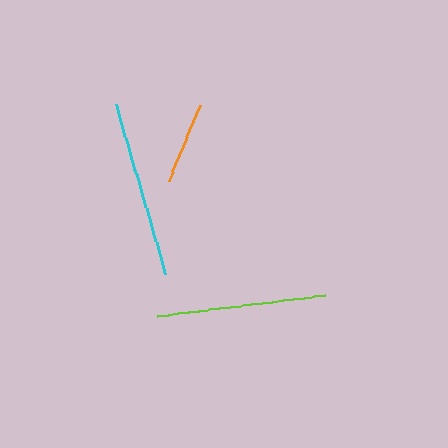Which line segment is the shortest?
The orange line is the shortest at approximately 82 pixels.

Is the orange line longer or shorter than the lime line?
The lime line is longer than the orange line.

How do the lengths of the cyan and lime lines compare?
The cyan and lime lines are approximately the same length.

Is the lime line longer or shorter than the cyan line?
The cyan line is longer than the lime line.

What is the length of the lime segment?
The lime segment is approximately 170 pixels long.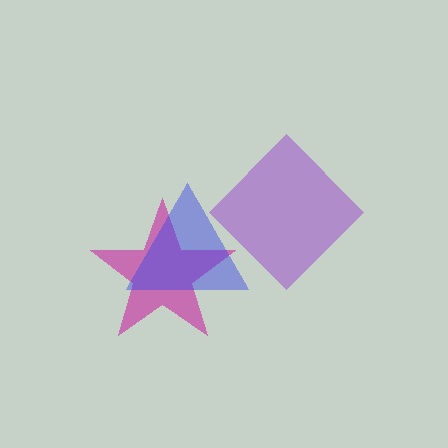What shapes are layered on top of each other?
The layered shapes are: a purple diamond, a magenta star, a blue triangle.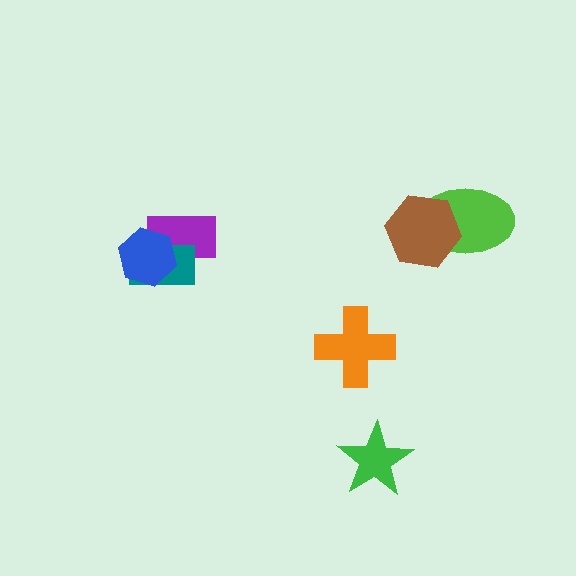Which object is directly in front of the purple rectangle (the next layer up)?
The teal rectangle is directly in front of the purple rectangle.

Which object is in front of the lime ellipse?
The brown hexagon is in front of the lime ellipse.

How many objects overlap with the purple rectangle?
2 objects overlap with the purple rectangle.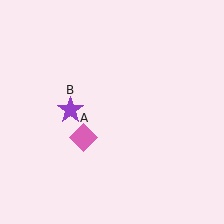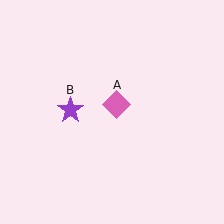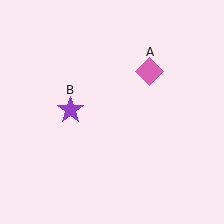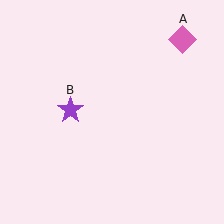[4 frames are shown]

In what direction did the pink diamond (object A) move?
The pink diamond (object A) moved up and to the right.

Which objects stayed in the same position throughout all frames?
Purple star (object B) remained stationary.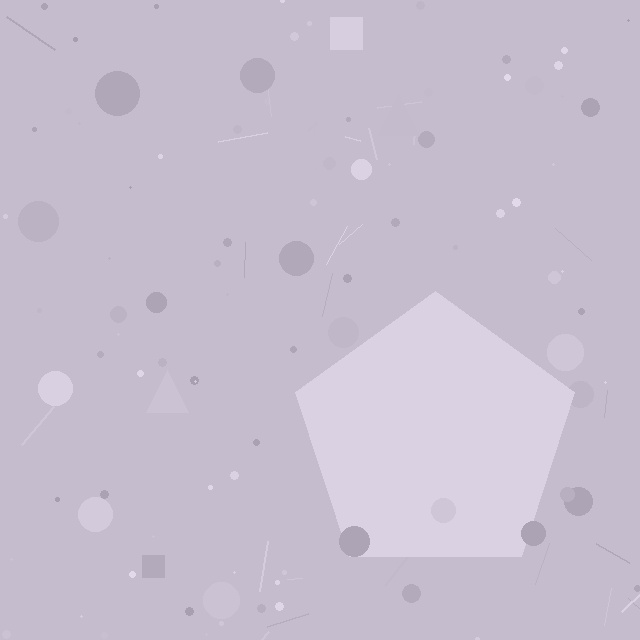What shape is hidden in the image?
A pentagon is hidden in the image.